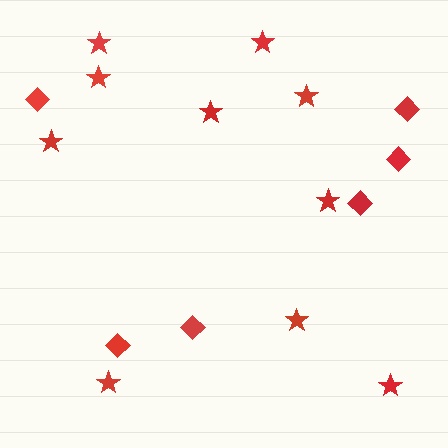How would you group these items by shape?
There are 2 groups: one group of stars (10) and one group of diamonds (6).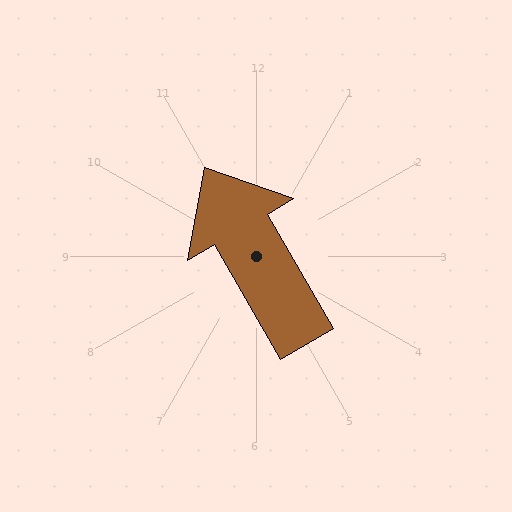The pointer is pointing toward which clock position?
Roughly 11 o'clock.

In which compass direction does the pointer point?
Northwest.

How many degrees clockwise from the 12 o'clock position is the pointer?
Approximately 330 degrees.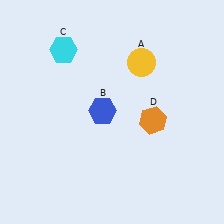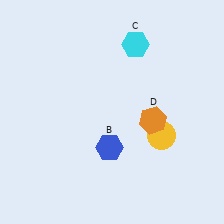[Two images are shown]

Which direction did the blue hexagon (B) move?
The blue hexagon (B) moved down.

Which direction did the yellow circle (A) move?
The yellow circle (A) moved down.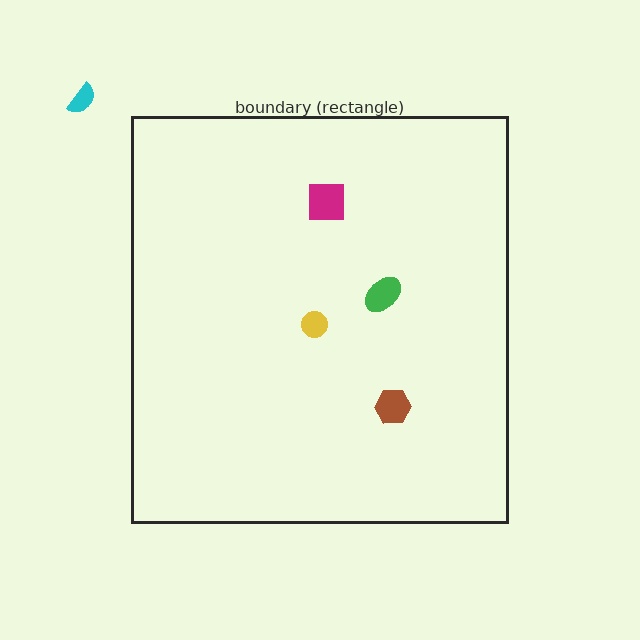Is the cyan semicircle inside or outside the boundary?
Outside.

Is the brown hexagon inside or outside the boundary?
Inside.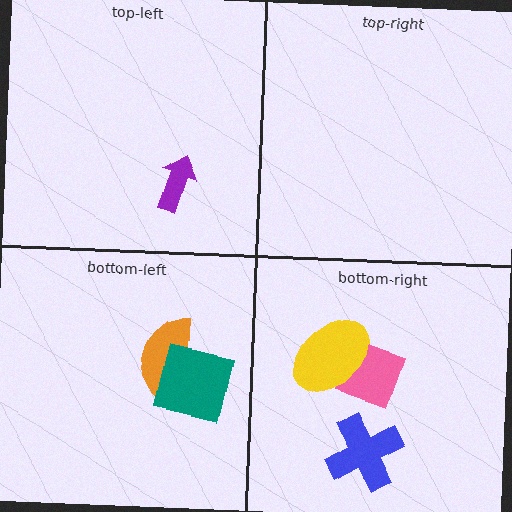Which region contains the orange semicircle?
The bottom-left region.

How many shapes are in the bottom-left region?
2.